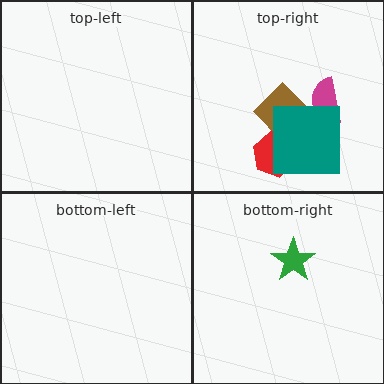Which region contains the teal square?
The top-right region.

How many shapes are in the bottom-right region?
1.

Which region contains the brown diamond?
The top-right region.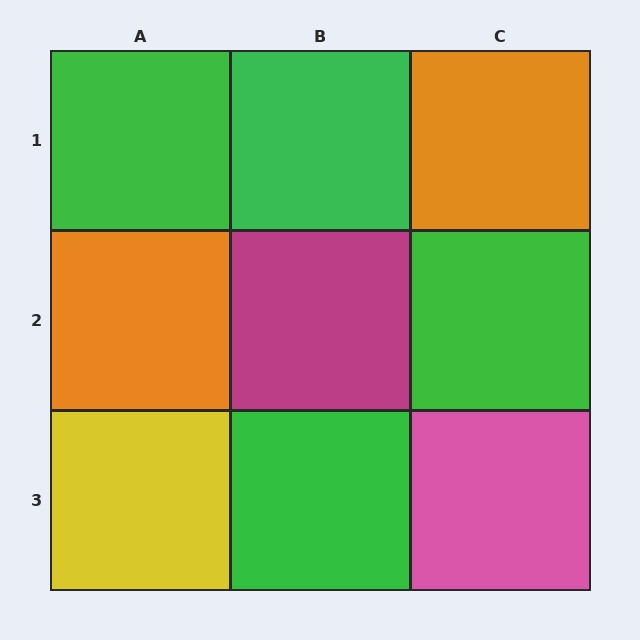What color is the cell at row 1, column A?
Green.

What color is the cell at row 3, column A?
Yellow.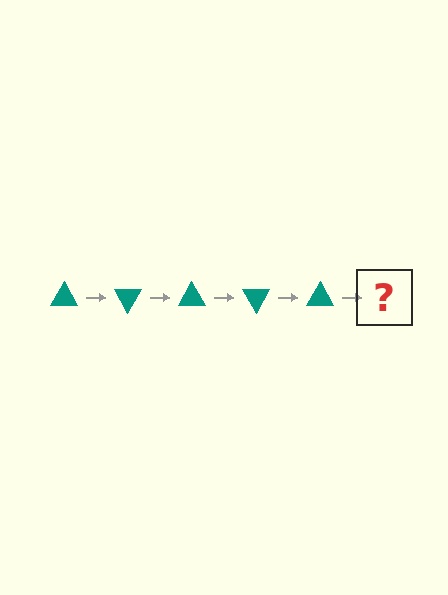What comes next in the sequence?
The next element should be a teal triangle rotated 300 degrees.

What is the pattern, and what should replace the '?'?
The pattern is that the triangle rotates 60 degrees each step. The '?' should be a teal triangle rotated 300 degrees.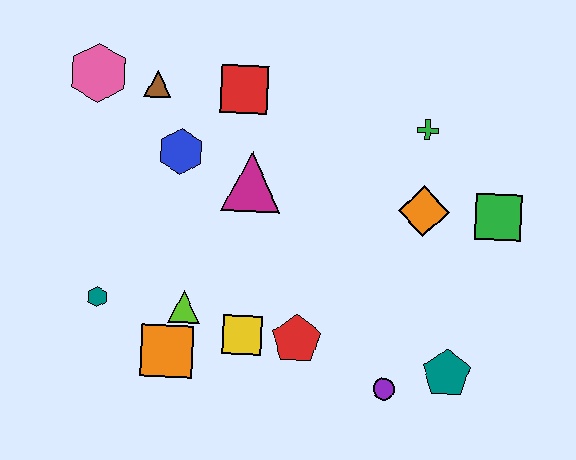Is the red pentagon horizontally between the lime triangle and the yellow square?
No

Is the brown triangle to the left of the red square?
Yes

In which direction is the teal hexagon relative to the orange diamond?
The teal hexagon is to the left of the orange diamond.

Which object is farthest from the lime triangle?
The green square is farthest from the lime triangle.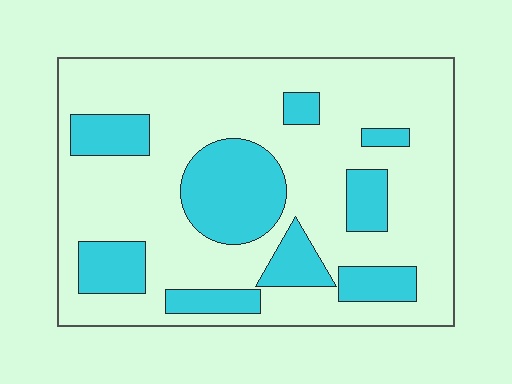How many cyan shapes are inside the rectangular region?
9.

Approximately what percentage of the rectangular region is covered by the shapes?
Approximately 25%.